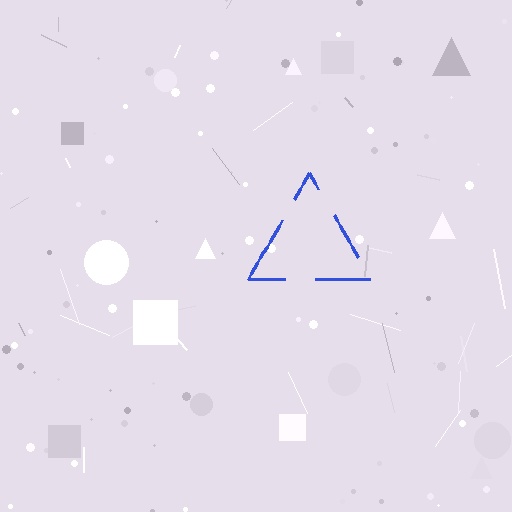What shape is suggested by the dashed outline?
The dashed outline suggests a triangle.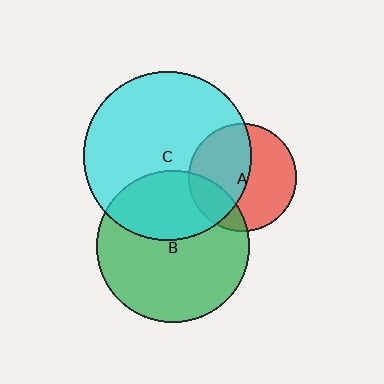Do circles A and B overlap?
Yes.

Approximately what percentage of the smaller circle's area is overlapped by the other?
Approximately 20%.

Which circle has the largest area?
Circle C (cyan).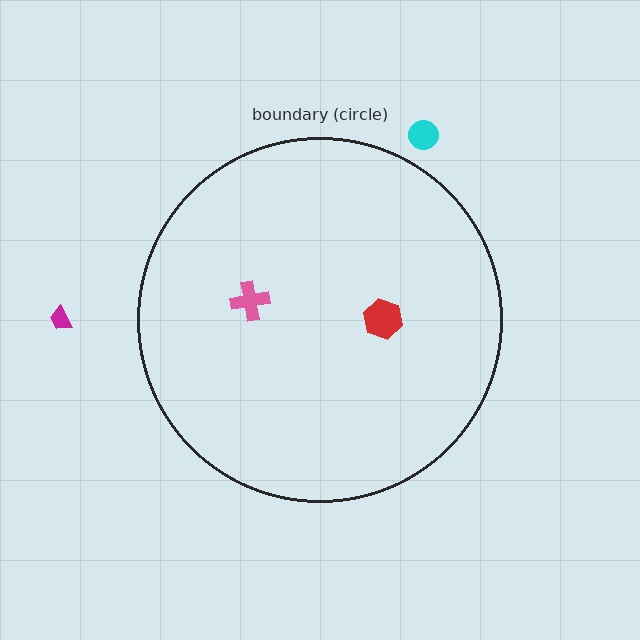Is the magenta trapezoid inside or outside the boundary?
Outside.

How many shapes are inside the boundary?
2 inside, 2 outside.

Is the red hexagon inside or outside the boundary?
Inside.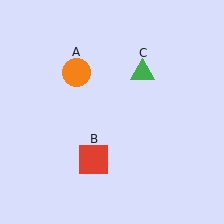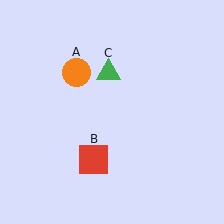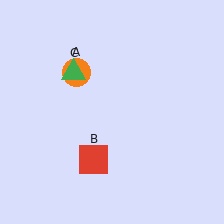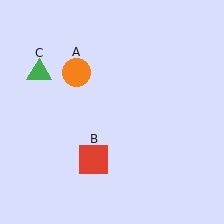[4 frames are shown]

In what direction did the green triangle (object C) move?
The green triangle (object C) moved left.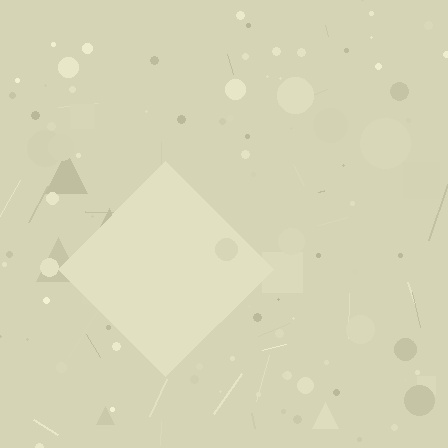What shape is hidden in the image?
A diamond is hidden in the image.